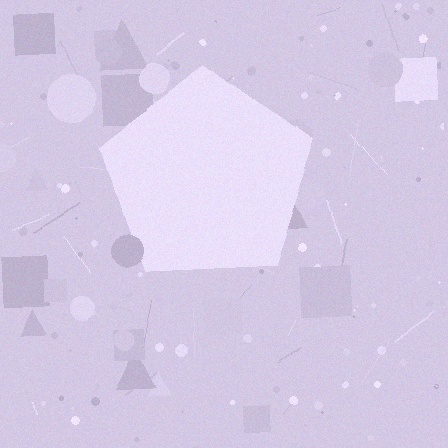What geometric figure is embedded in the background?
A pentagon is embedded in the background.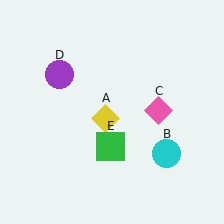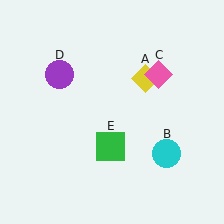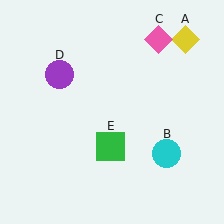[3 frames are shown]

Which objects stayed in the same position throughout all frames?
Cyan circle (object B) and purple circle (object D) and green square (object E) remained stationary.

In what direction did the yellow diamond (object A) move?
The yellow diamond (object A) moved up and to the right.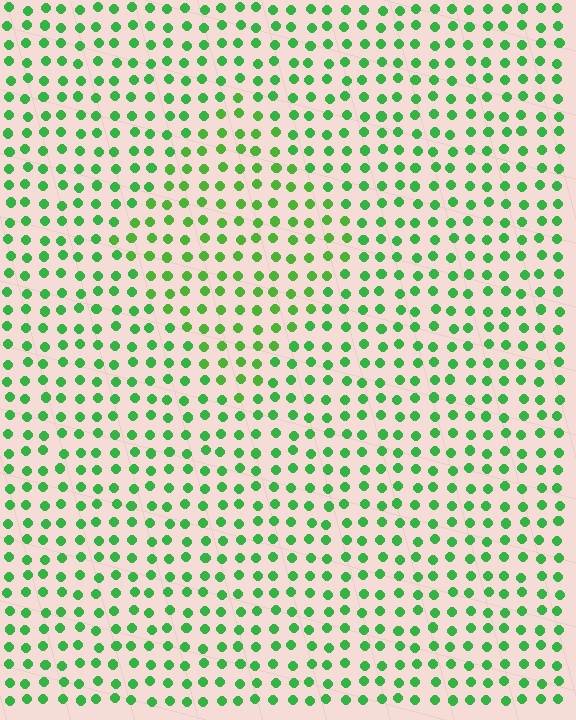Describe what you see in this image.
The image is filled with small green elements in a uniform arrangement. A diamond-shaped region is visible where the elements are tinted to a slightly different hue, forming a subtle color boundary.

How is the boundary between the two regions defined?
The boundary is defined purely by a slight shift in hue (about 19 degrees). Spacing, size, and orientation are identical on both sides.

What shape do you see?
I see a diamond.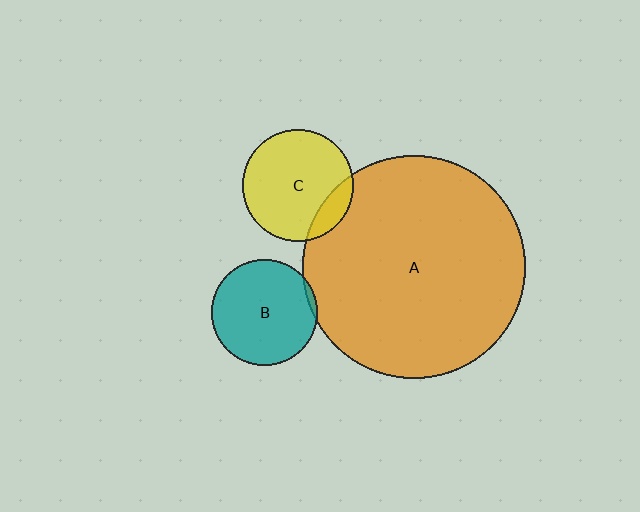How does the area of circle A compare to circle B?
Approximately 4.5 times.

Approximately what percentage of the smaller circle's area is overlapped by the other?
Approximately 15%.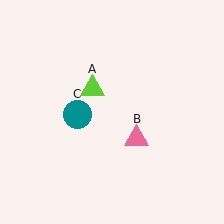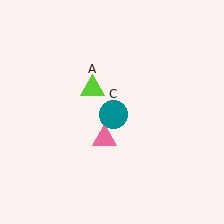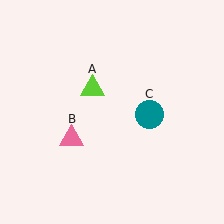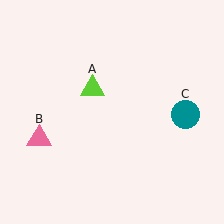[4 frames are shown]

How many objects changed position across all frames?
2 objects changed position: pink triangle (object B), teal circle (object C).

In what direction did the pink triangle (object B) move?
The pink triangle (object B) moved left.